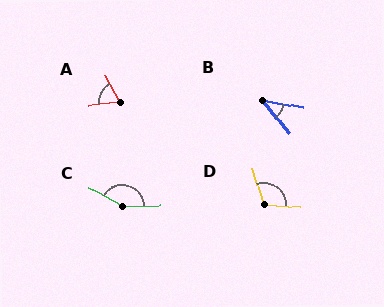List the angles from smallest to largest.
B (40°), A (67°), D (111°), C (148°).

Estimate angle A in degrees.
Approximately 67 degrees.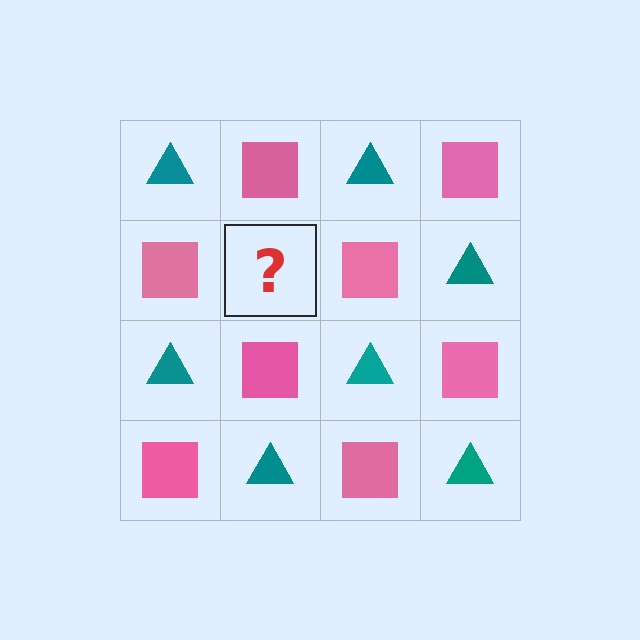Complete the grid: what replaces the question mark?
The question mark should be replaced with a teal triangle.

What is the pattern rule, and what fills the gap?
The rule is that it alternates teal triangle and pink square in a checkerboard pattern. The gap should be filled with a teal triangle.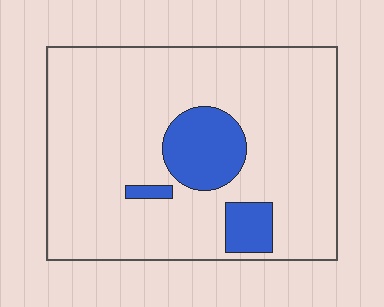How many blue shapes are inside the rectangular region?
3.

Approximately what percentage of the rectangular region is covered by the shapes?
Approximately 15%.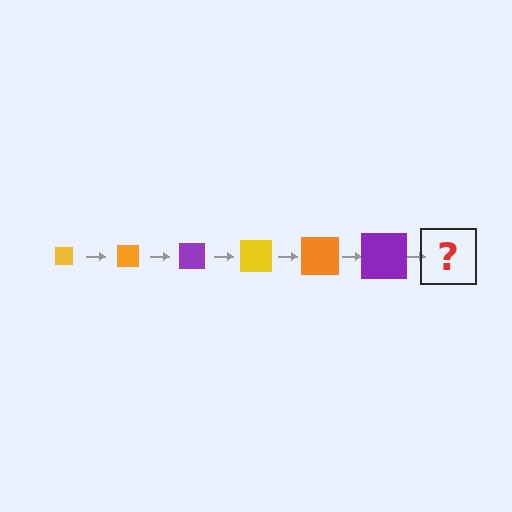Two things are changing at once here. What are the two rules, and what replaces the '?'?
The two rules are that the square grows larger each step and the color cycles through yellow, orange, and purple. The '?' should be a yellow square, larger than the previous one.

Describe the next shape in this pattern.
It should be a yellow square, larger than the previous one.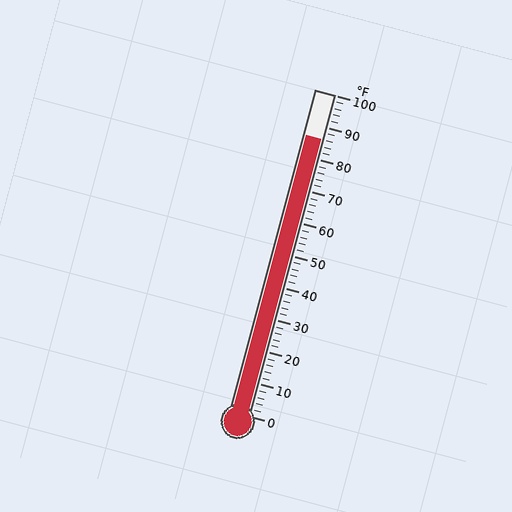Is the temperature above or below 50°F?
The temperature is above 50°F.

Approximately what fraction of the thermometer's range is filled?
The thermometer is filled to approximately 85% of its range.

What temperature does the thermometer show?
The thermometer shows approximately 86°F.